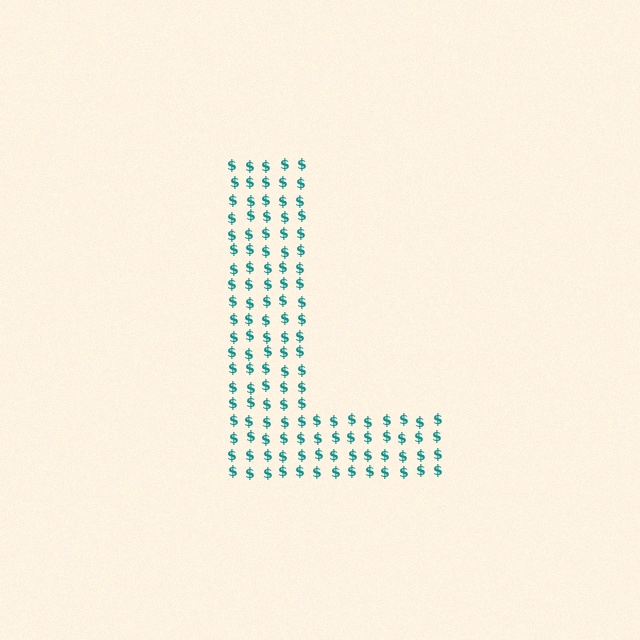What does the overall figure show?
The overall figure shows the letter L.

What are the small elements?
The small elements are dollar signs.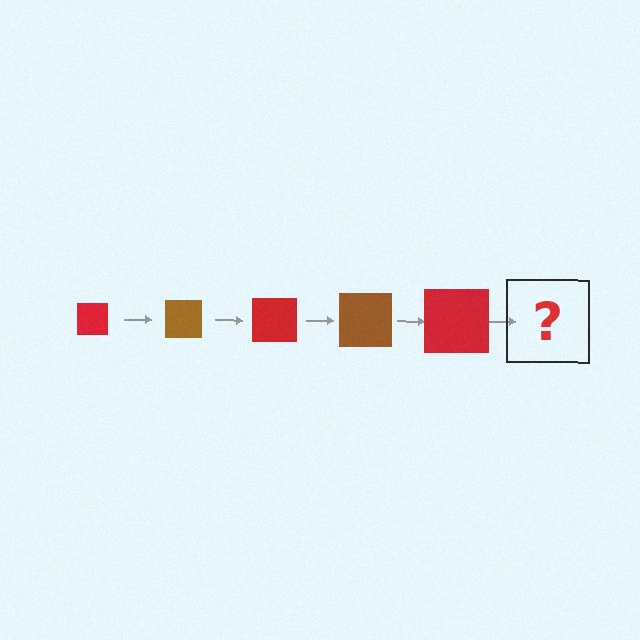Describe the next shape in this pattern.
It should be a brown square, larger than the previous one.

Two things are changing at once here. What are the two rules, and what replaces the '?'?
The two rules are that the square grows larger each step and the color cycles through red and brown. The '?' should be a brown square, larger than the previous one.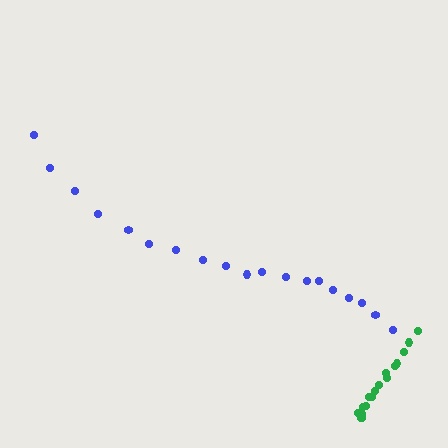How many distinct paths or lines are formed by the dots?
There are 2 distinct paths.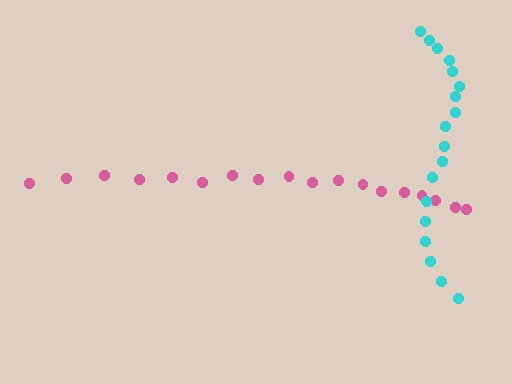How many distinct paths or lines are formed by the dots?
There are 2 distinct paths.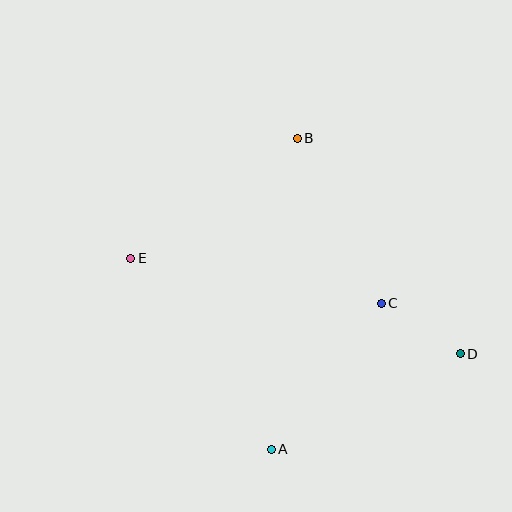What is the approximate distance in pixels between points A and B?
The distance between A and B is approximately 312 pixels.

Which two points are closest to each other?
Points C and D are closest to each other.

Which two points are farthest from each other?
Points D and E are farthest from each other.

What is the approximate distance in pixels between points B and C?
The distance between B and C is approximately 185 pixels.